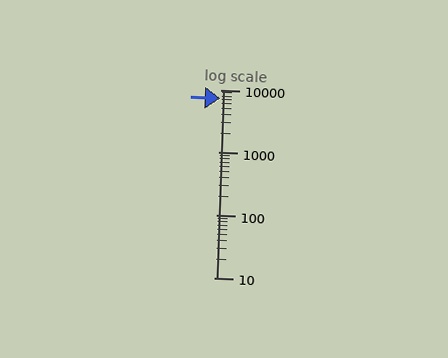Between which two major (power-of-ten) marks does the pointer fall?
The pointer is between 1000 and 10000.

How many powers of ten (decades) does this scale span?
The scale spans 3 decades, from 10 to 10000.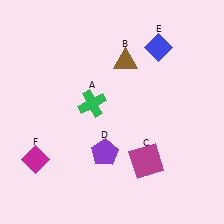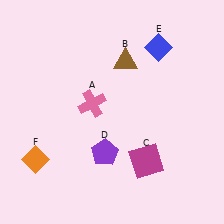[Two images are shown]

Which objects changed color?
A changed from green to pink. F changed from magenta to orange.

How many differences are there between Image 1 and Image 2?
There are 2 differences between the two images.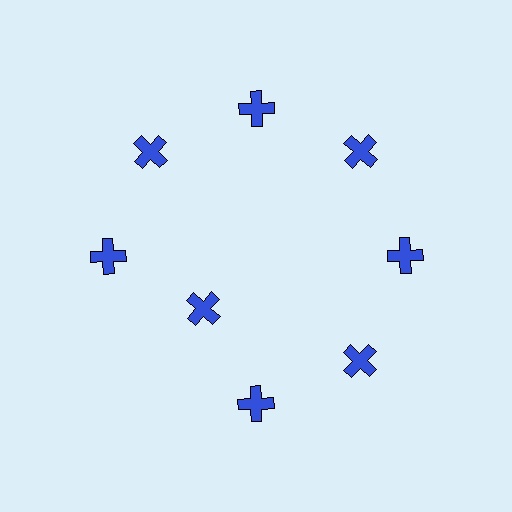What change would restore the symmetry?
The symmetry would be restored by moving it outward, back onto the ring so that all 8 crosses sit at equal angles and equal distance from the center.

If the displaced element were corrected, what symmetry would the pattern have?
It would have 8-fold rotational symmetry — the pattern would map onto itself every 45 degrees.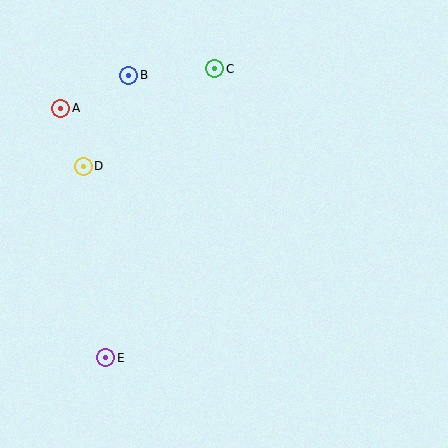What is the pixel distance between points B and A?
The distance between B and A is 75 pixels.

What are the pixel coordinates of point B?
Point B is at (129, 75).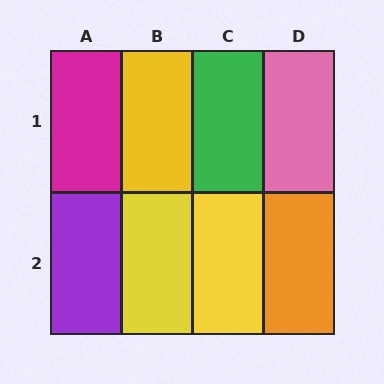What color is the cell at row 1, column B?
Yellow.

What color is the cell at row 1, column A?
Magenta.